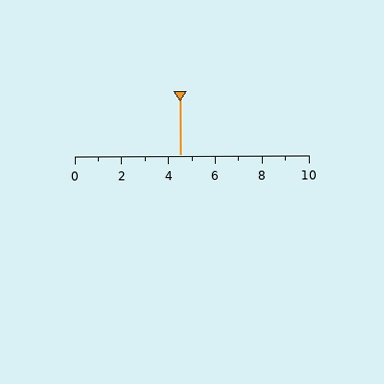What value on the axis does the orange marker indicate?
The marker indicates approximately 4.5.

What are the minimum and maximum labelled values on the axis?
The axis runs from 0 to 10.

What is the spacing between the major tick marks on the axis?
The major ticks are spaced 2 apart.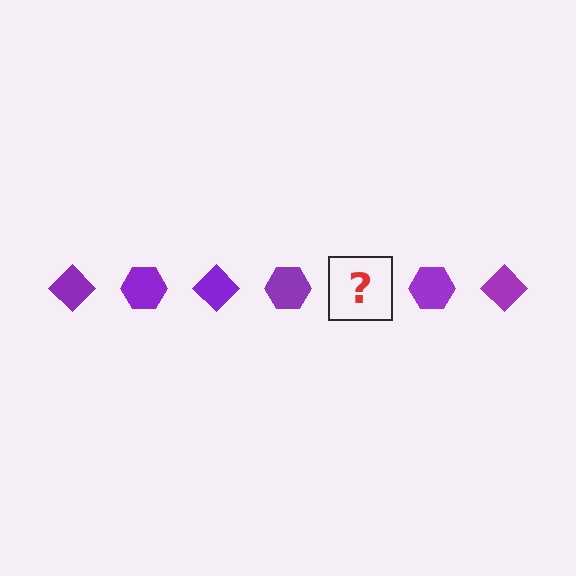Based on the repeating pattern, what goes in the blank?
The blank should be a purple diamond.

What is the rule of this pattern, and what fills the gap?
The rule is that the pattern cycles through diamond, hexagon shapes in purple. The gap should be filled with a purple diamond.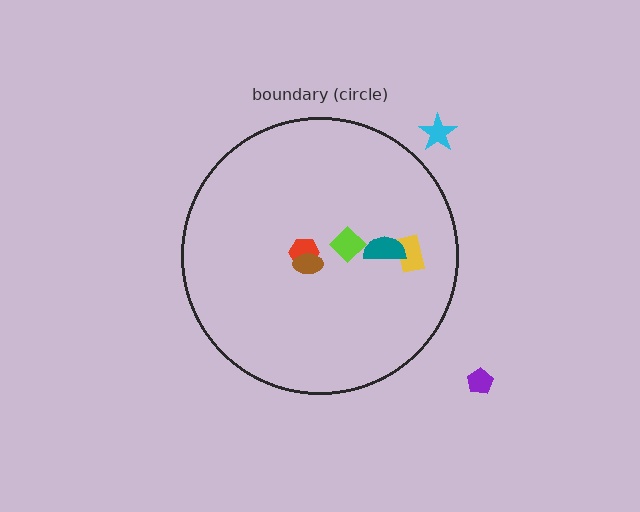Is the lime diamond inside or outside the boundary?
Inside.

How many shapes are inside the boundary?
5 inside, 2 outside.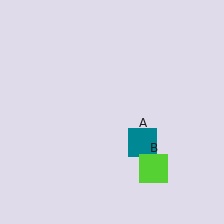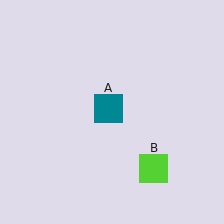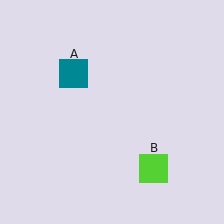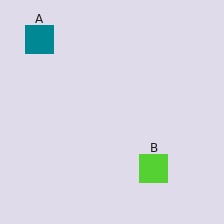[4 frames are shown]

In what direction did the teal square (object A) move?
The teal square (object A) moved up and to the left.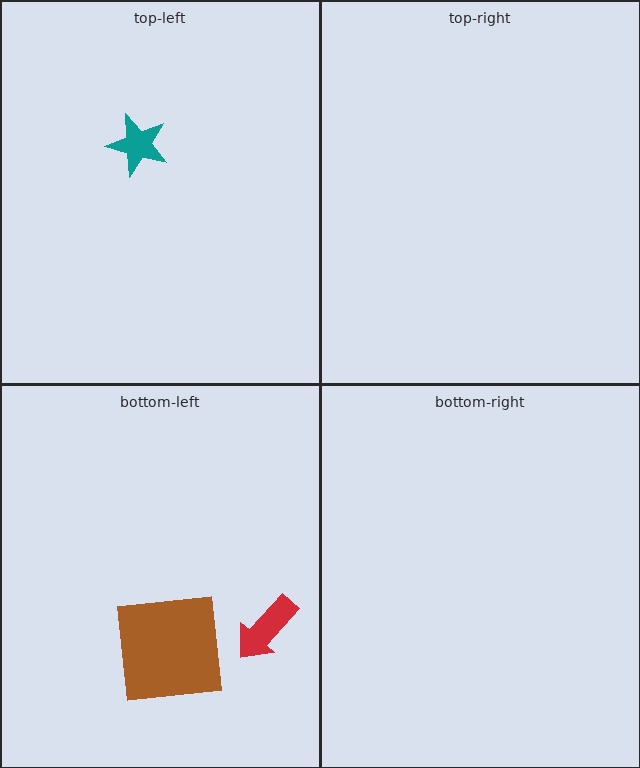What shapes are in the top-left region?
The teal star.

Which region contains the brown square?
The bottom-left region.